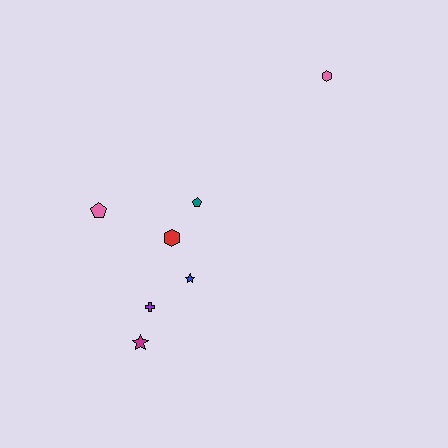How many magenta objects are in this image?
There is 1 magenta object.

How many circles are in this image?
There are no circles.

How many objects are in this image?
There are 7 objects.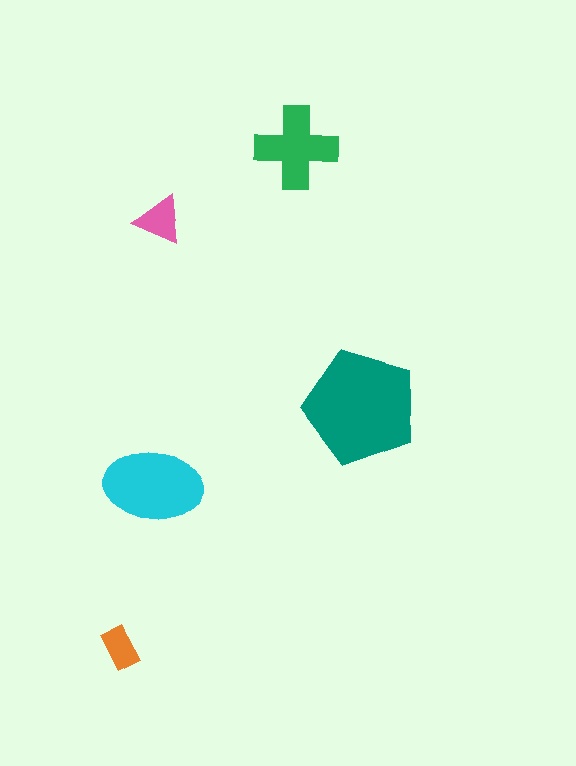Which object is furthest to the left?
The orange rectangle is leftmost.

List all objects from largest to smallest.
The teal pentagon, the cyan ellipse, the green cross, the pink triangle, the orange rectangle.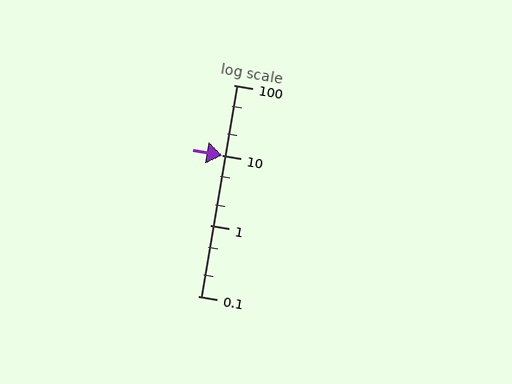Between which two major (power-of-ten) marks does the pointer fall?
The pointer is between 10 and 100.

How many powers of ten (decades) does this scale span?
The scale spans 3 decades, from 0.1 to 100.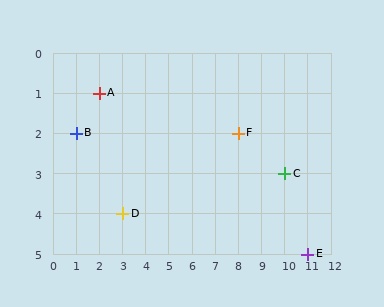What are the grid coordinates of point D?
Point D is at grid coordinates (3, 4).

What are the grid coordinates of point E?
Point E is at grid coordinates (11, 5).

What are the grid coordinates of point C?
Point C is at grid coordinates (10, 3).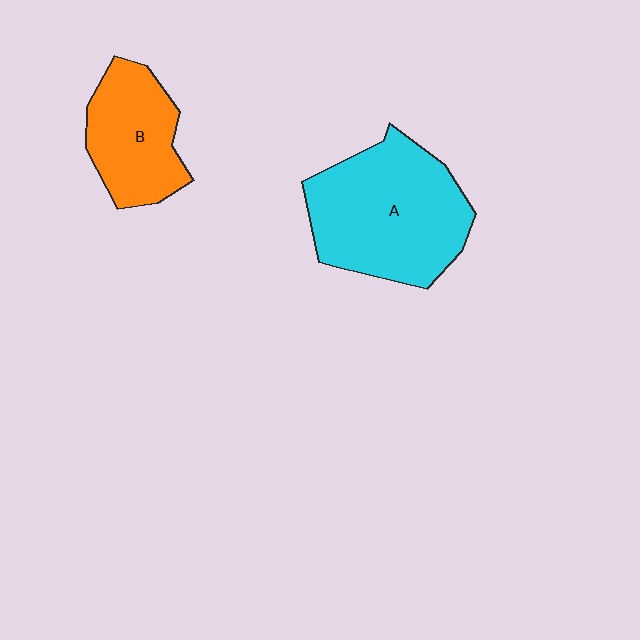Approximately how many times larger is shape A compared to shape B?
Approximately 1.7 times.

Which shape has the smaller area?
Shape B (orange).